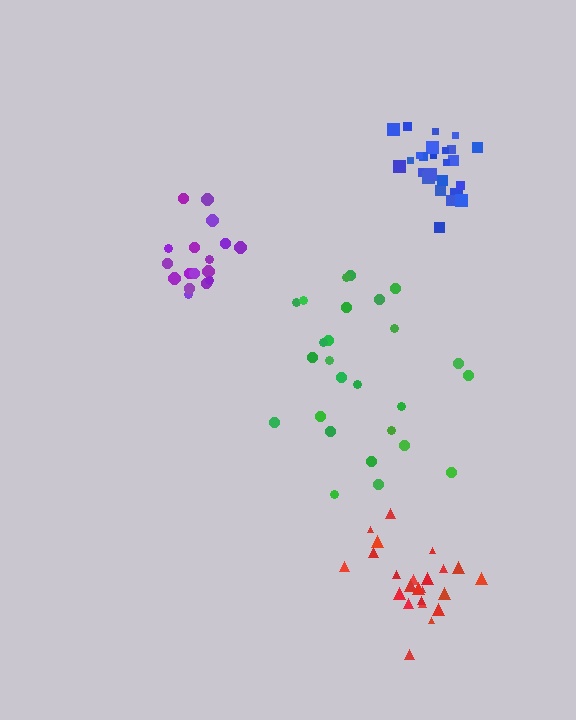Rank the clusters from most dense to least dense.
blue, purple, red, green.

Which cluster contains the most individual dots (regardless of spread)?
Green (26).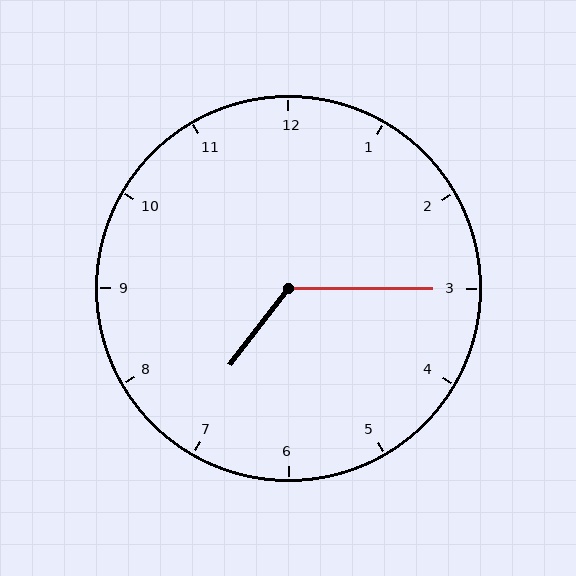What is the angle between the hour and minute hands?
Approximately 128 degrees.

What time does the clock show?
7:15.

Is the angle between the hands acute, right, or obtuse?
It is obtuse.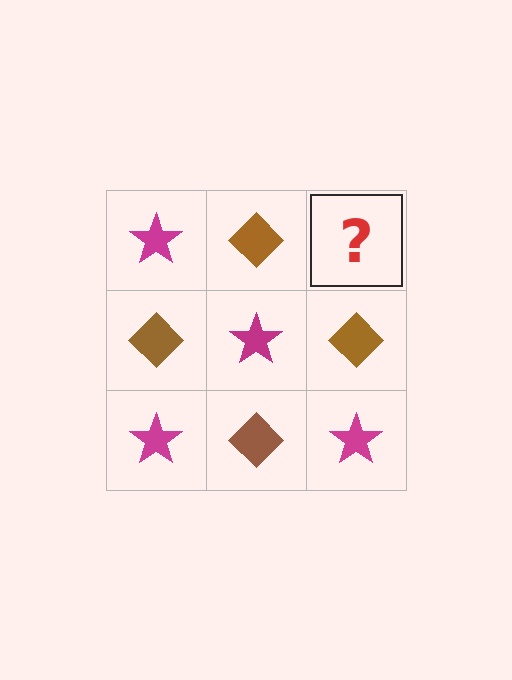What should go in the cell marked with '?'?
The missing cell should contain a magenta star.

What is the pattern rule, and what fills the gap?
The rule is that it alternates magenta star and brown diamond in a checkerboard pattern. The gap should be filled with a magenta star.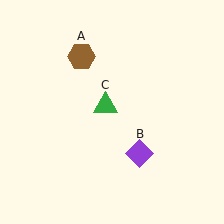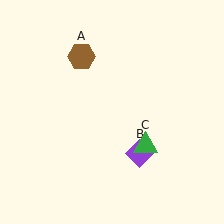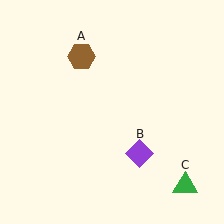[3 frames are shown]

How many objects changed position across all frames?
1 object changed position: green triangle (object C).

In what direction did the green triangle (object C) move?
The green triangle (object C) moved down and to the right.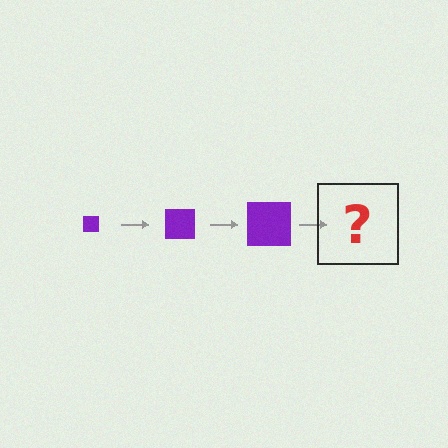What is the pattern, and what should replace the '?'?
The pattern is that the square gets progressively larger each step. The '?' should be a purple square, larger than the previous one.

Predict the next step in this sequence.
The next step is a purple square, larger than the previous one.